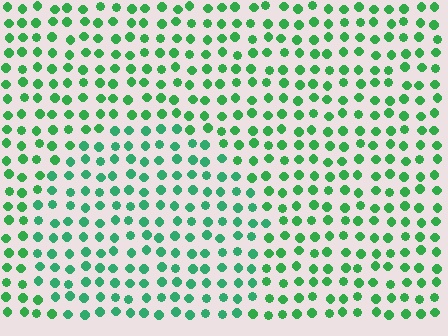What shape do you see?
I see a circle.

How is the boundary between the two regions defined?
The boundary is defined purely by a slight shift in hue (about 19 degrees). Spacing, size, and orientation are identical on both sides.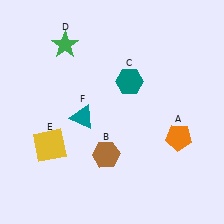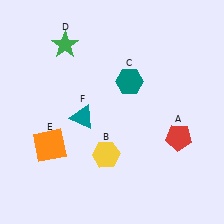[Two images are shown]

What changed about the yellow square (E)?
In Image 1, E is yellow. In Image 2, it changed to orange.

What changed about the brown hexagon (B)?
In Image 1, B is brown. In Image 2, it changed to yellow.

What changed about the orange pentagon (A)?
In Image 1, A is orange. In Image 2, it changed to red.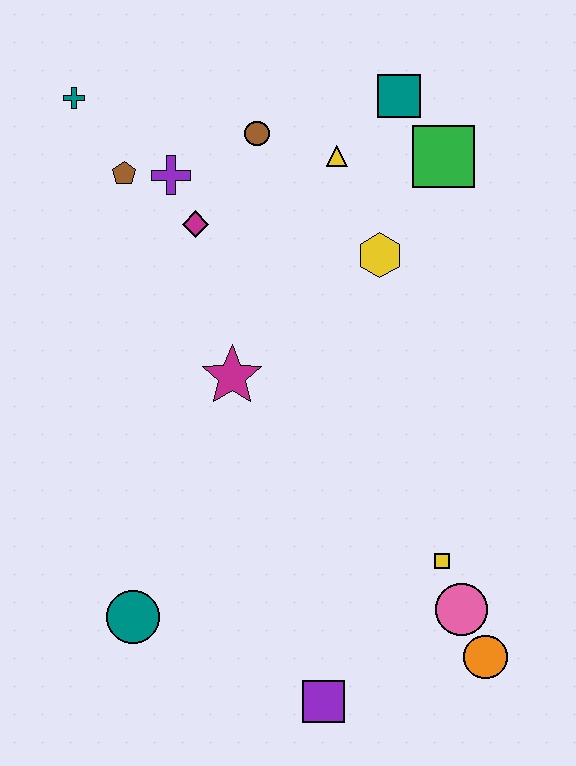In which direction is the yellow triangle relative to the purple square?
The yellow triangle is above the purple square.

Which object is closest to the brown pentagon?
The purple cross is closest to the brown pentagon.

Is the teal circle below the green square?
Yes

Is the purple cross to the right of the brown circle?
No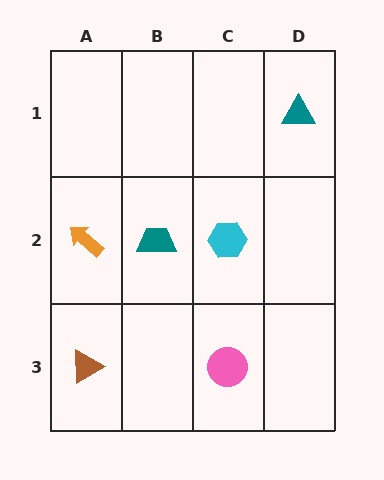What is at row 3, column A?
A brown triangle.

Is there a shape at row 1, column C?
No, that cell is empty.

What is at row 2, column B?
A teal trapezoid.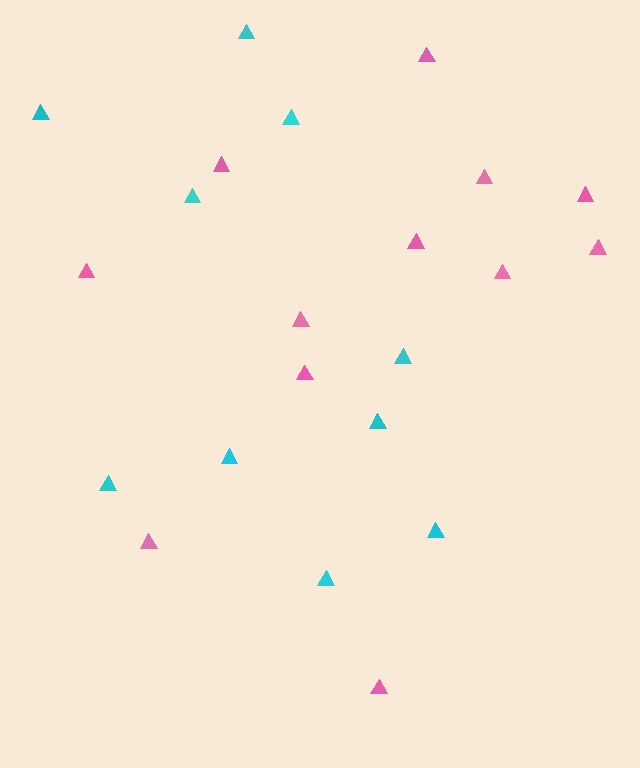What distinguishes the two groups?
There are 2 groups: one group of pink triangles (12) and one group of cyan triangles (10).